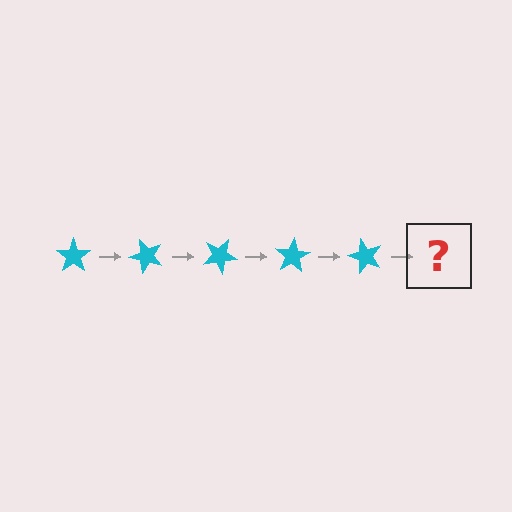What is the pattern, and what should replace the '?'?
The pattern is that the star rotates 50 degrees each step. The '?' should be a cyan star rotated 250 degrees.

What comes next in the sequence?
The next element should be a cyan star rotated 250 degrees.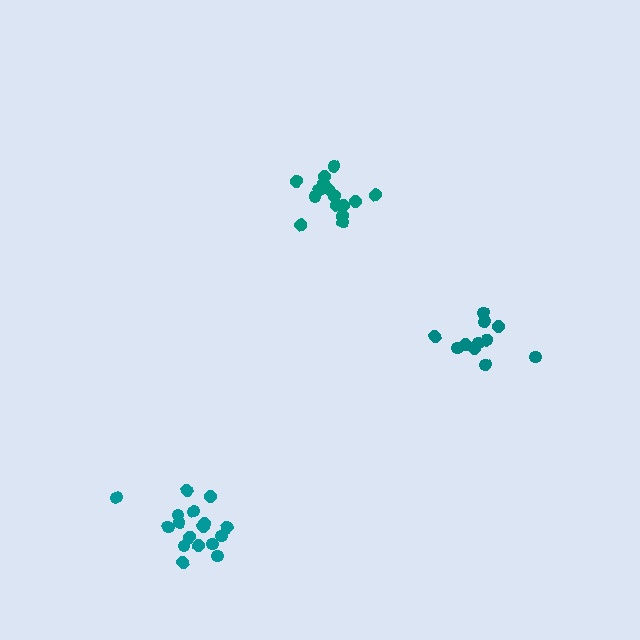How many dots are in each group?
Group 1: 17 dots, Group 2: 16 dots, Group 3: 12 dots (45 total).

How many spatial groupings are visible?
There are 3 spatial groupings.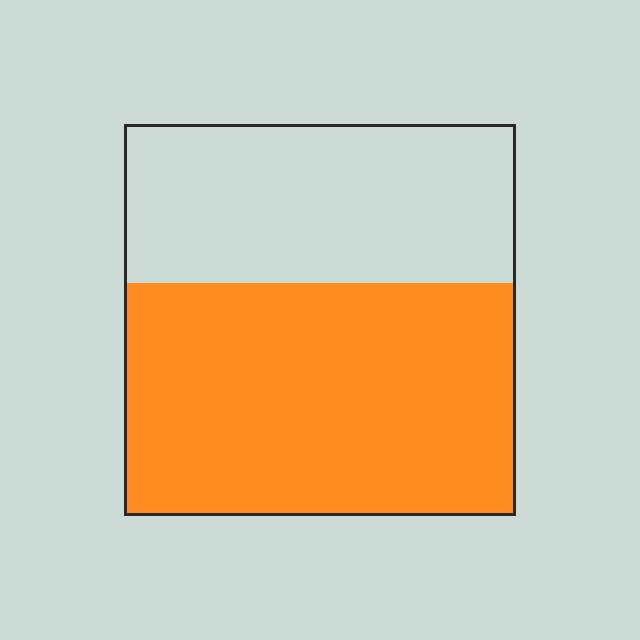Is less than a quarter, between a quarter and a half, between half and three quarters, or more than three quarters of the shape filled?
Between half and three quarters.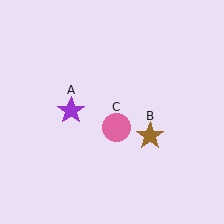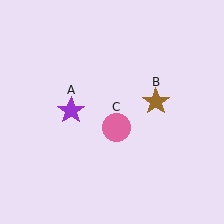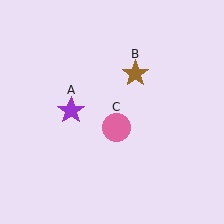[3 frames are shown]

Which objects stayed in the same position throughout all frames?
Purple star (object A) and pink circle (object C) remained stationary.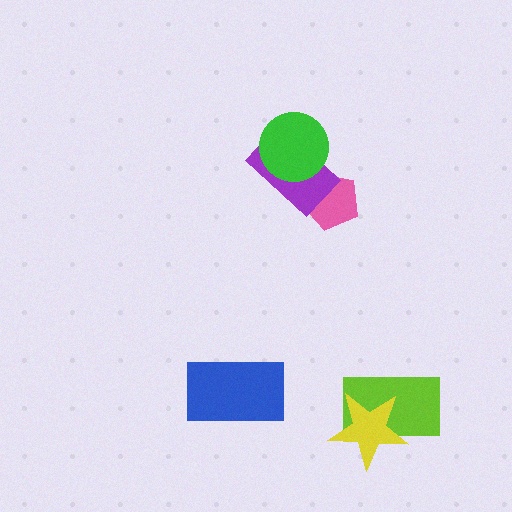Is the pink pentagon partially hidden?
Yes, it is partially covered by another shape.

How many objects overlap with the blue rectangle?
0 objects overlap with the blue rectangle.